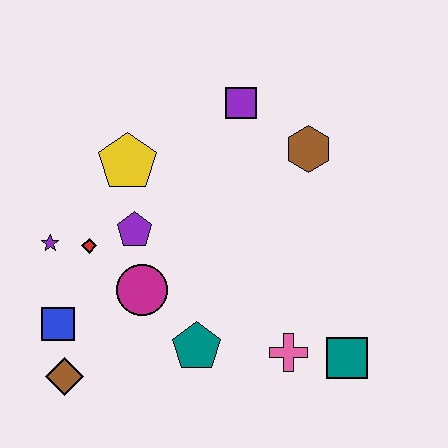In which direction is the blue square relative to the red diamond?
The blue square is below the red diamond.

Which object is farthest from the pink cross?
The purple star is farthest from the pink cross.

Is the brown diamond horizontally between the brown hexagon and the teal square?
No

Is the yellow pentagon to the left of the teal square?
Yes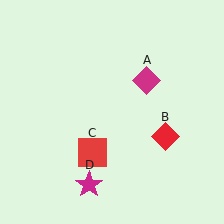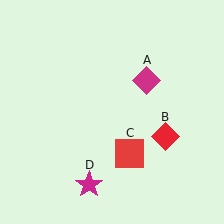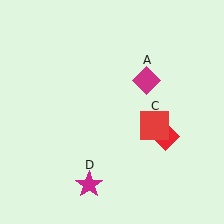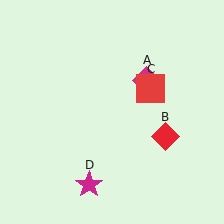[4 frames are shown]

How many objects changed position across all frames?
1 object changed position: red square (object C).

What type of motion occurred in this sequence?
The red square (object C) rotated counterclockwise around the center of the scene.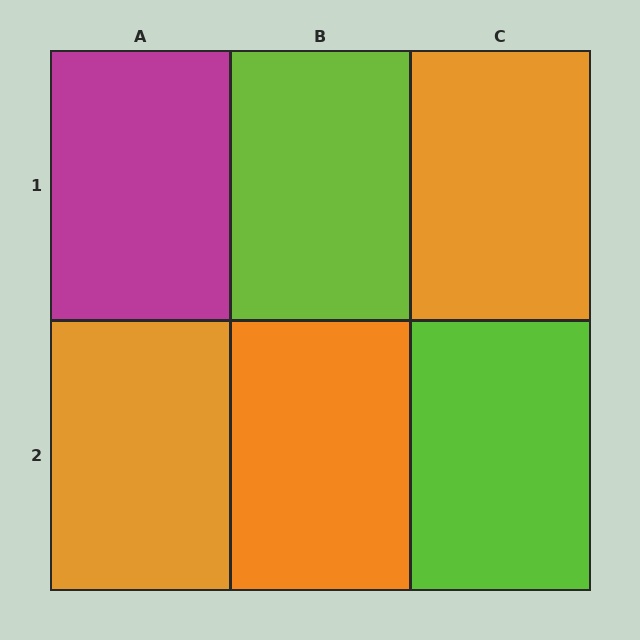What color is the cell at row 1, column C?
Orange.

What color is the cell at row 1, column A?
Magenta.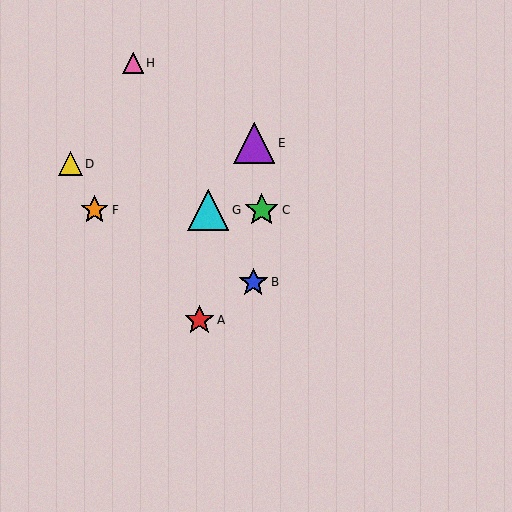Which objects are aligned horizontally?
Objects C, F, G are aligned horizontally.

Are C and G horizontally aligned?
Yes, both are at y≈210.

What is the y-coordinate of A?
Object A is at y≈320.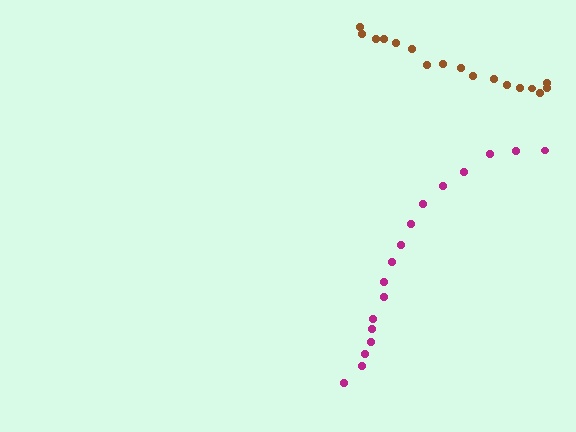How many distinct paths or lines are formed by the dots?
There are 2 distinct paths.